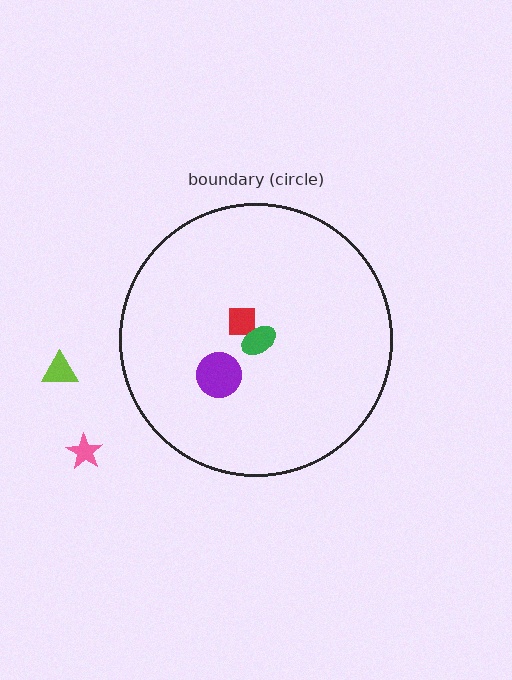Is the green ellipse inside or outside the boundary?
Inside.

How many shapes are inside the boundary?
3 inside, 2 outside.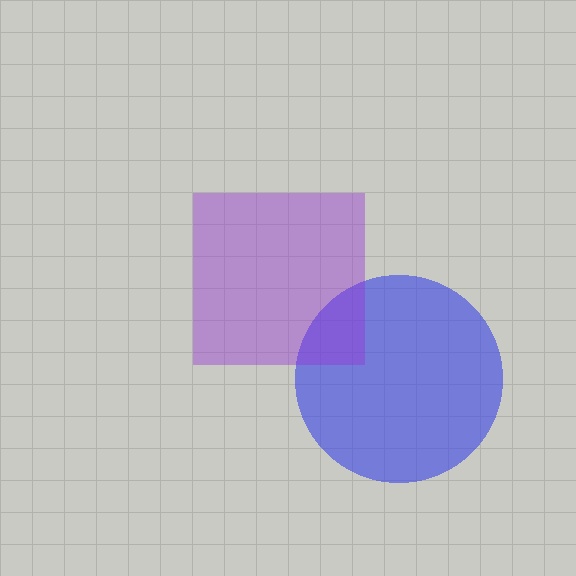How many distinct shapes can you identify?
There are 2 distinct shapes: a blue circle, a purple square.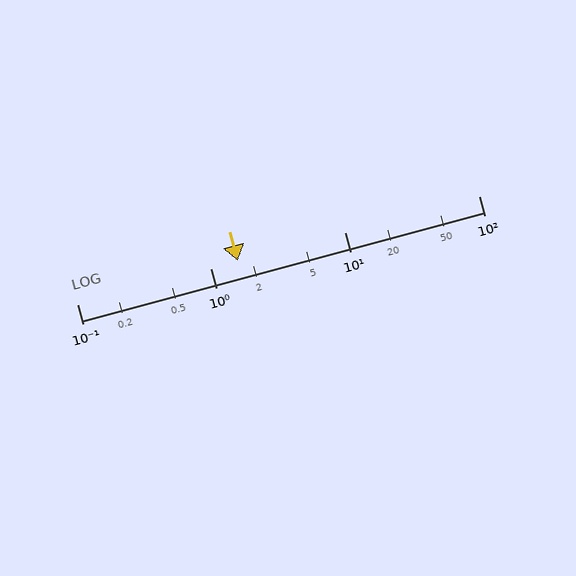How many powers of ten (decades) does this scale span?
The scale spans 3 decades, from 0.1 to 100.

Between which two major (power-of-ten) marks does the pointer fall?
The pointer is between 1 and 10.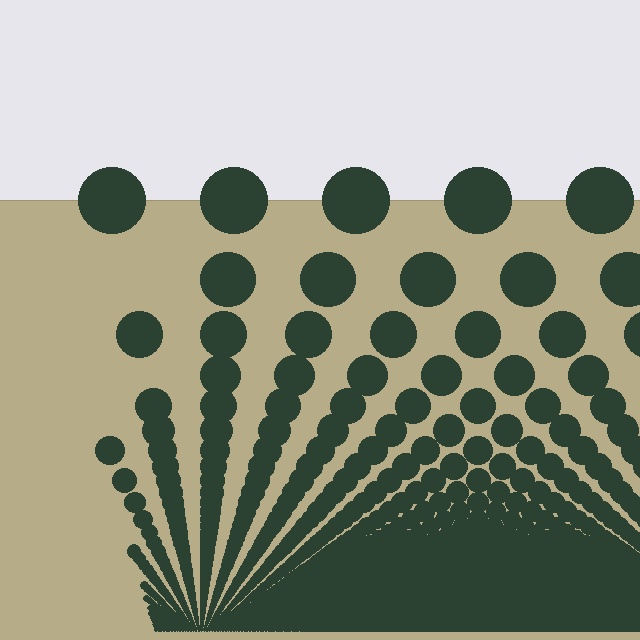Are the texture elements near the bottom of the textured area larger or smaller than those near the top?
Smaller. The gradient is inverted — elements near the bottom are smaller and denser.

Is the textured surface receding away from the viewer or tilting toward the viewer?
The surface appears to tilt toward the viewer. Texture elements get larger and sparser toward the top.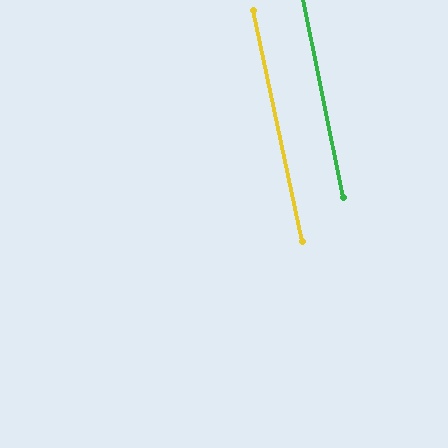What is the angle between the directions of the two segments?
Approximately 1 degree.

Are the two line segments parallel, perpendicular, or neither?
Parallel — their directions differ by only 0.8°.